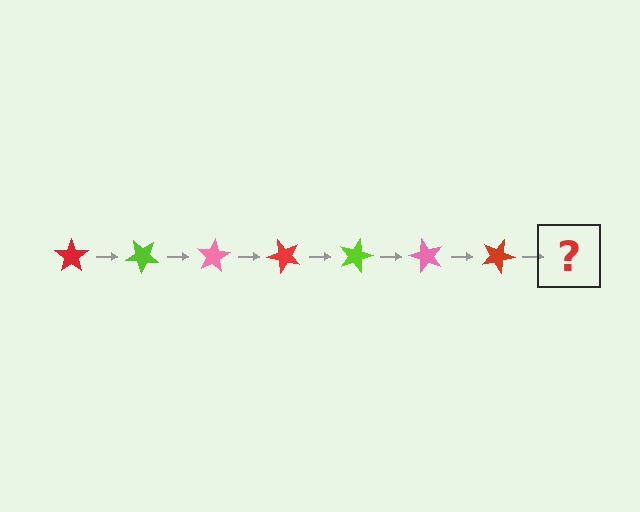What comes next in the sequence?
The next element should be a lime star, rotated 280 degrees from the start.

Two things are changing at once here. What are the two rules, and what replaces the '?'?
The two rules are that it rotates 40 degrees each step and the color cycles through red, lime, and pink. The '?' should be a lime star, rotated 280 degrees from the start.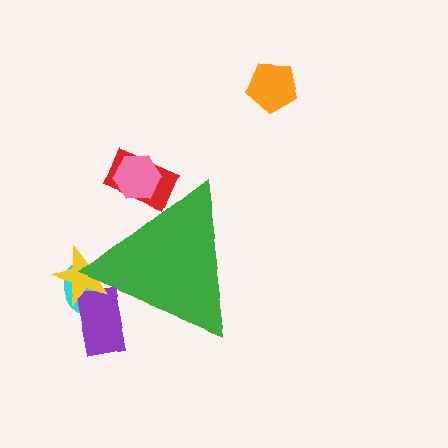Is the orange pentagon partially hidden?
No, the orange pentagon is fully visible.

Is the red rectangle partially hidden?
Yes, the red rectangle is partially hidden behind the green triangle.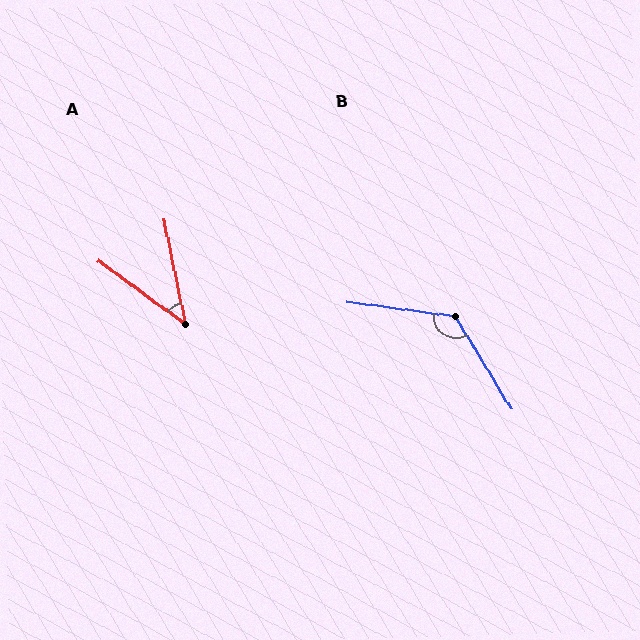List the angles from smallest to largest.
A (42°), B (129°).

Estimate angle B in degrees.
Approximately 129 degrees.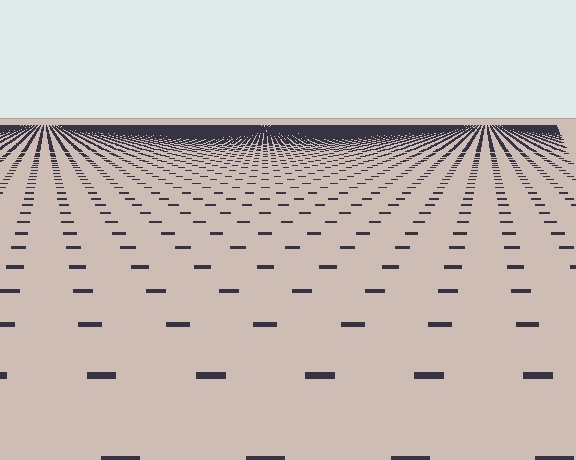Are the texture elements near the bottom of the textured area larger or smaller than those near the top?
Larger. Near the bottom, elements are closer to the viewer and appear at a bigger on-screen size.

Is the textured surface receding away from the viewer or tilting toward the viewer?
The surface is receding away from the viewer. Texture elements get smaller and denser toward the top.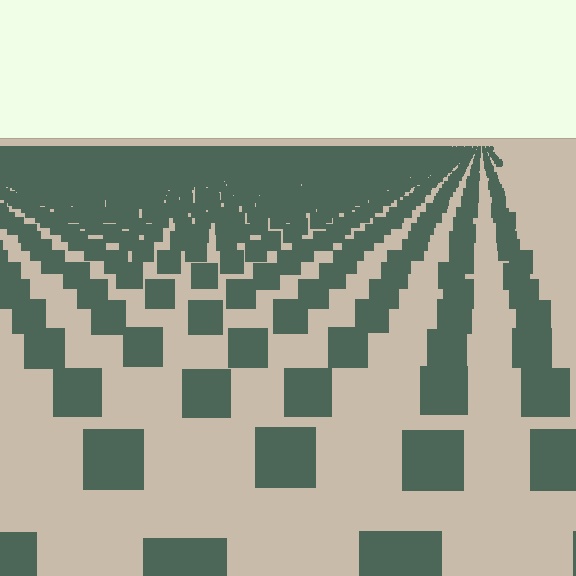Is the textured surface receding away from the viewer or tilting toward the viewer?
The surface is receding away from the viewer. Texture elements get smaller and denser toward the top.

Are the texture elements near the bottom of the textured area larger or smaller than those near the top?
Larger. Near the bottom, elements are closer to the viewer and appear at a bigger on-screen size.